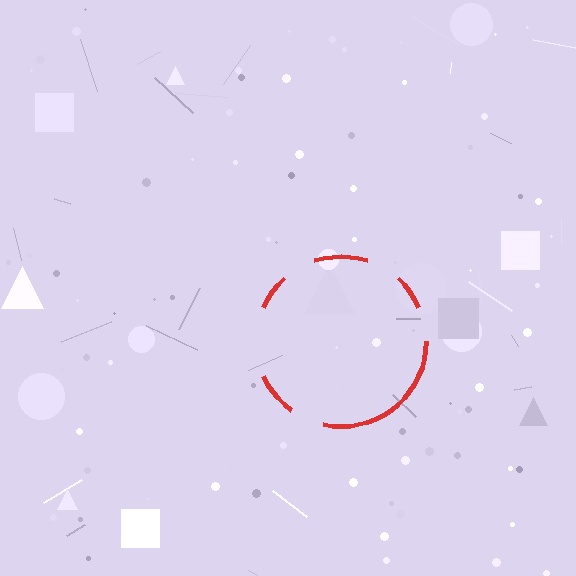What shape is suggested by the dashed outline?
The dashed outline suggests a circle.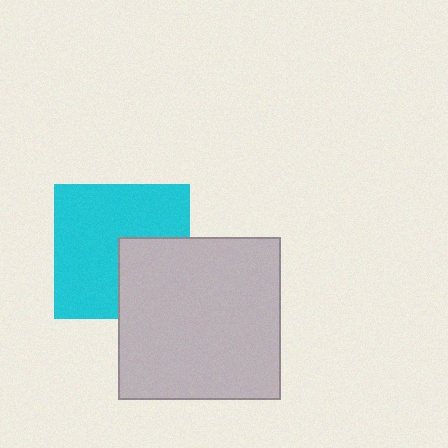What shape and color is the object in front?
The object in front is a light gray square.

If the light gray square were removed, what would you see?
You would see the complete cyan square.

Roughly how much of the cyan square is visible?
Most of it is visible (roughly 68%).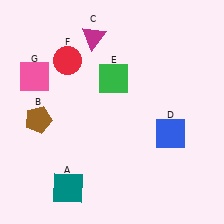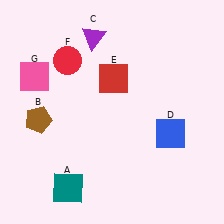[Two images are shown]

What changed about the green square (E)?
In Image 1, E is green. In Image 2, it changed to red.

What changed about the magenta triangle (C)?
In Image 1, C is magenta. In Image 2, it changed to purple.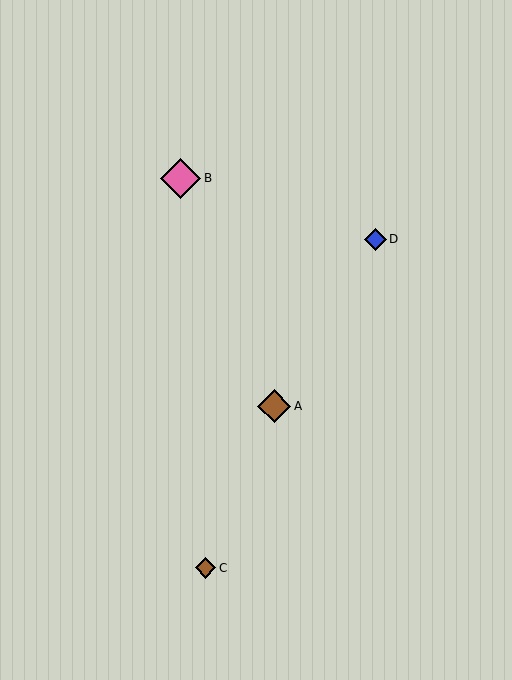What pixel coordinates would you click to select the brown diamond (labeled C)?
Click at (206, 568) to select the brown diamond C.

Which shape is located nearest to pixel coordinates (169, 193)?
The pink diamond (labeled B) at (181, 178) is nearest to that location.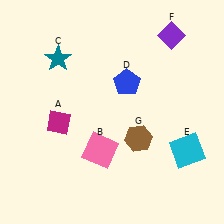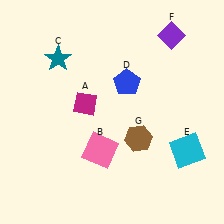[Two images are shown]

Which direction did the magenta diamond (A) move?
The magenta diamond (A) moved right.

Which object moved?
The magenta diamond (A) moved right.